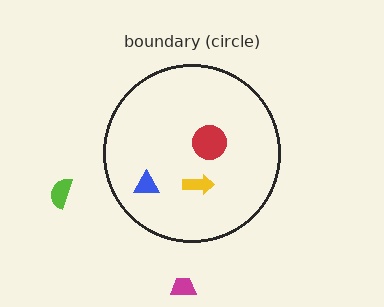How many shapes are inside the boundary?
3 inside, 2 outside.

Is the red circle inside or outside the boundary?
Inside.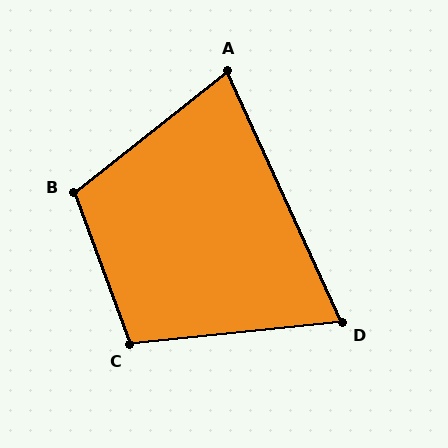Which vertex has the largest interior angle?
B, at approximately 108 degrees.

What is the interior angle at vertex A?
Approximately 76 degrees (acute).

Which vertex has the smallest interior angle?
D, at approximately 72 degrees.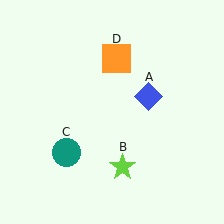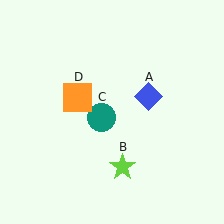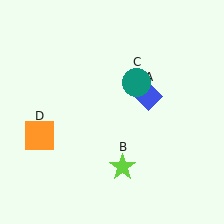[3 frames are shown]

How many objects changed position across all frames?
2 objects changed position: teal circle (object C), orange square (object D).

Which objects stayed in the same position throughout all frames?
Blue diamond (object A) and lime star (object B) remained stationary.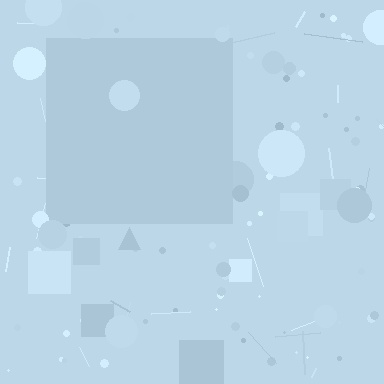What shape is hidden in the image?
A square is hidden in the image.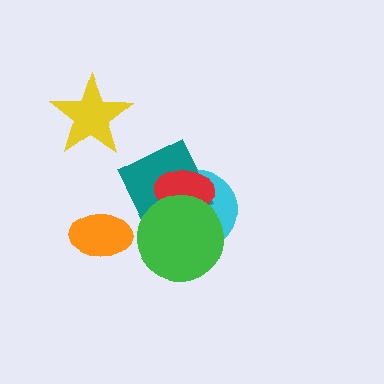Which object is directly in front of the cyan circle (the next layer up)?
The teal square is directly in front of the cyan circle.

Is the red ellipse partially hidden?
Yes, it is partially covered by another shape.